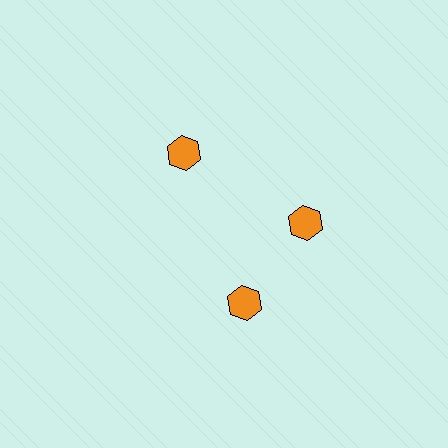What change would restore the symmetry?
The symmetry would be restored by rotating it back into even spacing with its neighbors so that all 3 hexagons sit at equal angles and equal distance from the center.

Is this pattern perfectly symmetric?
No. The 3 orange hexagons are arranged in a ring, but one element near the 7 o'clock position is rotated out of alignment along the ring, breaking the 3-fold rotational symmetry.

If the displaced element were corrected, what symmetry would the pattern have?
It would have 3-fold rotational symmetry — the pattern would map onto itself every 120 degrees.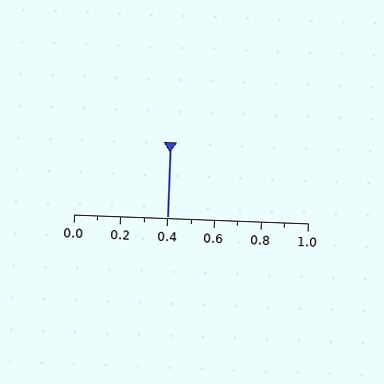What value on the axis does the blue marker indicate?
The marker indicates approximately 0.4.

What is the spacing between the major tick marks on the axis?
The major ticks are spaced 0.2 apart.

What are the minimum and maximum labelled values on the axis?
The axis runs from 0.0 to 1.0.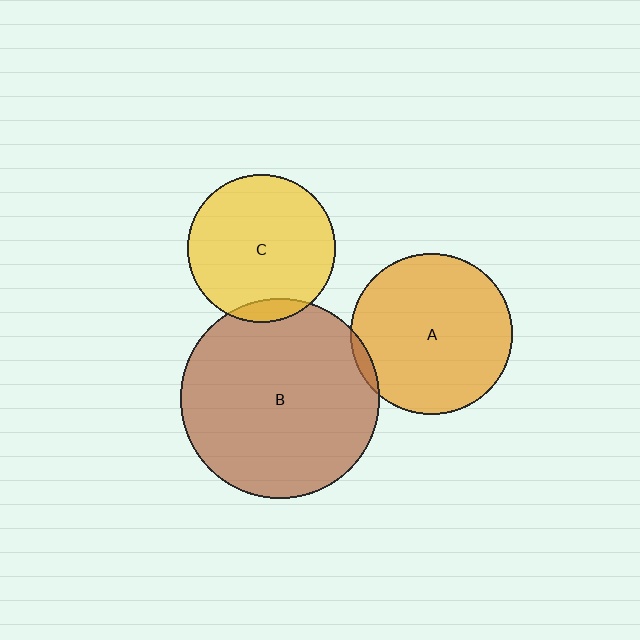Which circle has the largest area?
Circle B (brown).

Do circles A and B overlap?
Yes.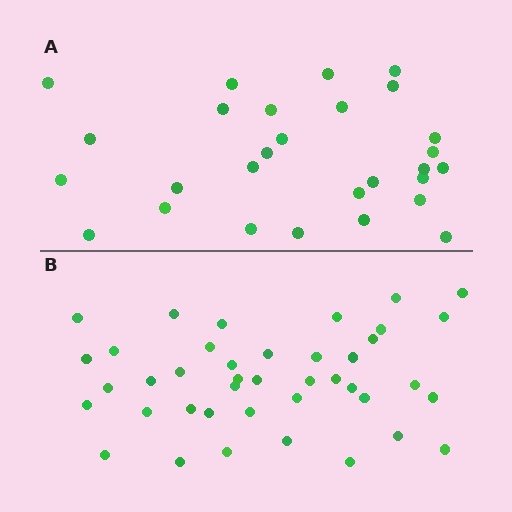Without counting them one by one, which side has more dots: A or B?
Region B (the bottom region) has more dots.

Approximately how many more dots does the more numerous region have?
Region B has approximately 15 more dots than region A.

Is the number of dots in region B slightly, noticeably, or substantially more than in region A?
Region B has substantially more. The ratio is roughly 1.5 to 1.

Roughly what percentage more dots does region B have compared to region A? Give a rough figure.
About 45% more.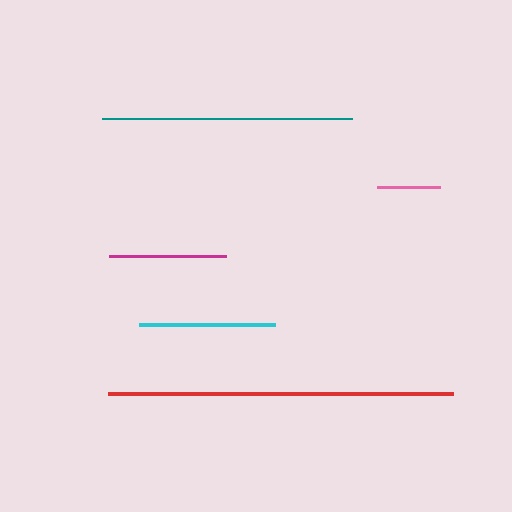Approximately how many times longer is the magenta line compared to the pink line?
The magenta line is approximately 1.9 times the length of the pink line.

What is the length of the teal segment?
The teal segment is approximately 251 pixels long.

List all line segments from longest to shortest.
From longest to shortest: red, teal, cyan, magenta, pink.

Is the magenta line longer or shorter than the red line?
The red line is longer than the magenta line.